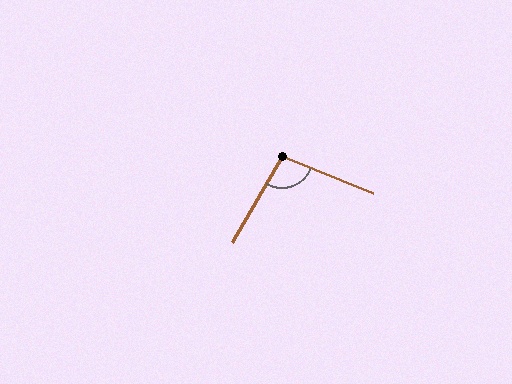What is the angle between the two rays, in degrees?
Approximately 98 degrees.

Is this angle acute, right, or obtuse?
It is obtuse.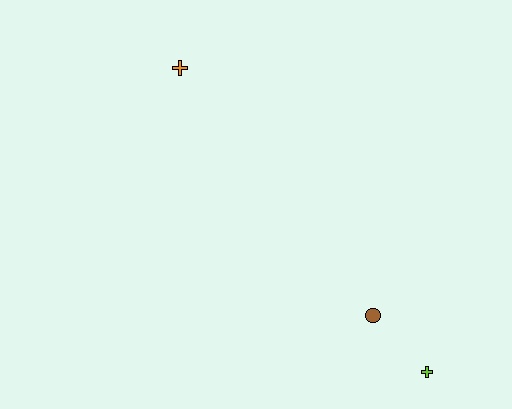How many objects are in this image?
There are 3 objects.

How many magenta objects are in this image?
There are no magenta objects.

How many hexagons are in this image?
There are no hexagons.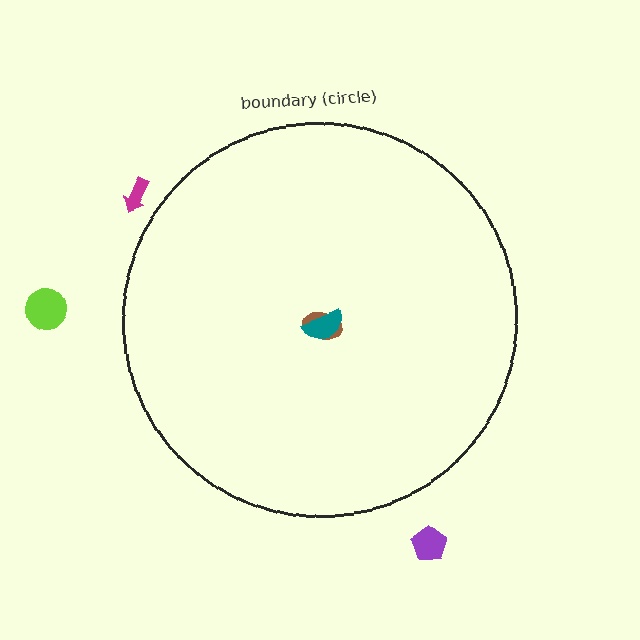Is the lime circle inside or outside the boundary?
Outside.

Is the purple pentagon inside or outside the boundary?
Outside.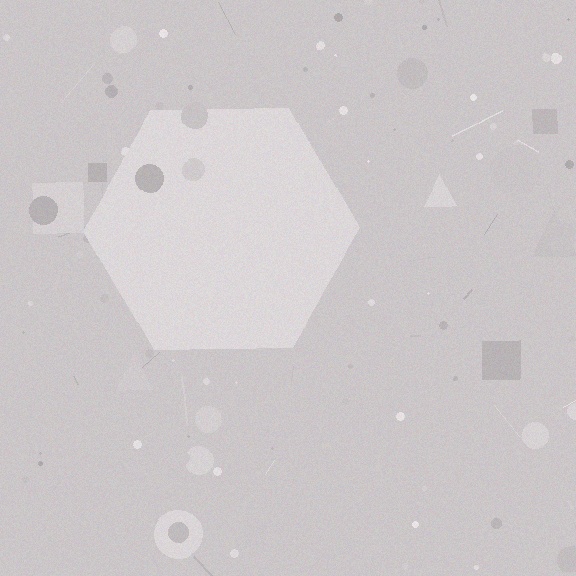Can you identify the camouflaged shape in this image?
The camouflaged shape is a hexagon.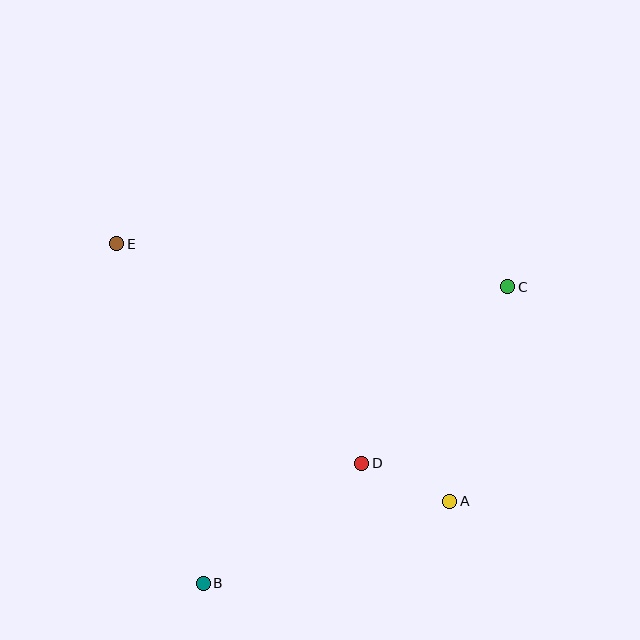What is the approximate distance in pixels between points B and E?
The distance between B and E is approximately 350 pixels.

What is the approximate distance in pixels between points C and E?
The distance between C and E is approximately 393 pixels.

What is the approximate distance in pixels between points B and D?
The distance between B and D is approximately 199 pixels.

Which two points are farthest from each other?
Points B and C are farthest from each other.